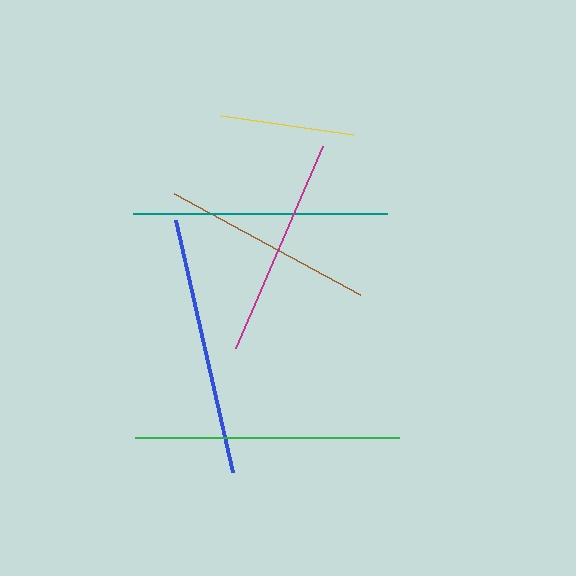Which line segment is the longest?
The green line is the longest at approximately 264 pixels.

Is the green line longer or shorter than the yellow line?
The green line is longer than the yellow line.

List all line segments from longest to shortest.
From longest to shortest: green, blue, teal, magenta, brown, yellow.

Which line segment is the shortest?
The yellow line is the shortest at approximately 133 pixels.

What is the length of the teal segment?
The teal segment is approximately 254 pixels long.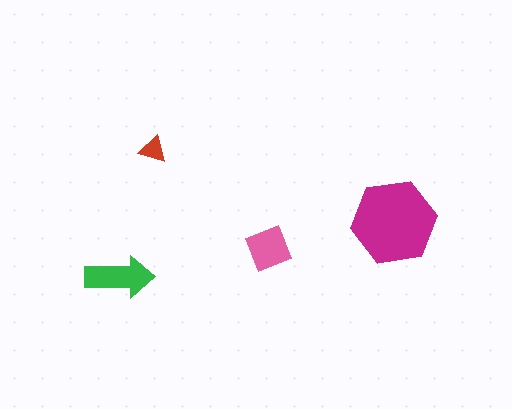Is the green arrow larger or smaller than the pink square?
Larger.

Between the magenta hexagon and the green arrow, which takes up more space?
The magenta hexagon.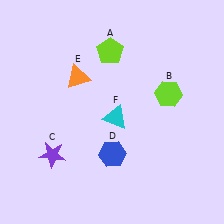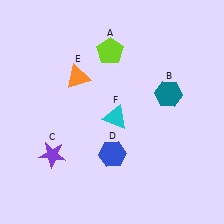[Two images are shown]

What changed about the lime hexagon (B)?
In Image 1, B is lime. In Image 2, it changed to teal.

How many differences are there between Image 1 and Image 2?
There is 1 difference between the two images.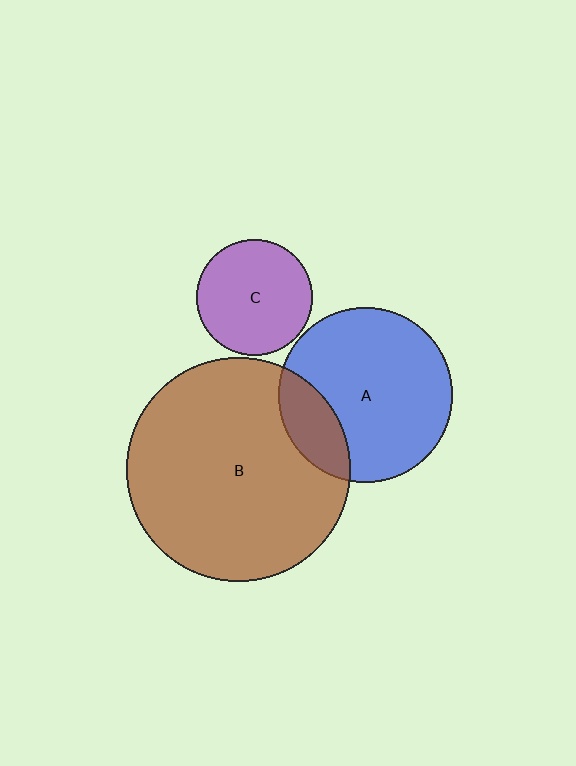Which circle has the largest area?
Circle B (brown).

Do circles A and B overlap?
Yes.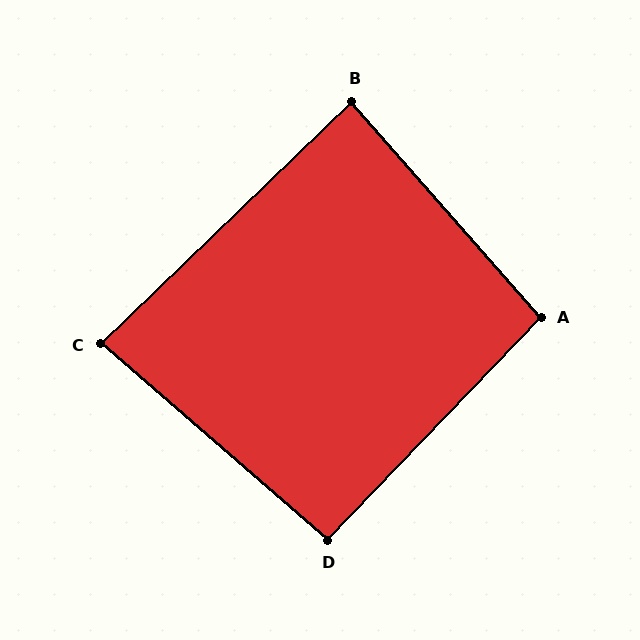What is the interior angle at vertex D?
Approximately 93 degrees (approximately right).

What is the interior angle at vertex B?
Approximately 87 degrees (approximately right).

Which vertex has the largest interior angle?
A, at approximately 95 degrees.